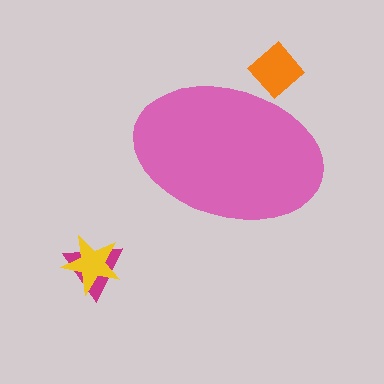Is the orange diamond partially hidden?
Yes, the orange diamond is partially hidden behind the pink ellipse.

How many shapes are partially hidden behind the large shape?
1 shape is partially hidden.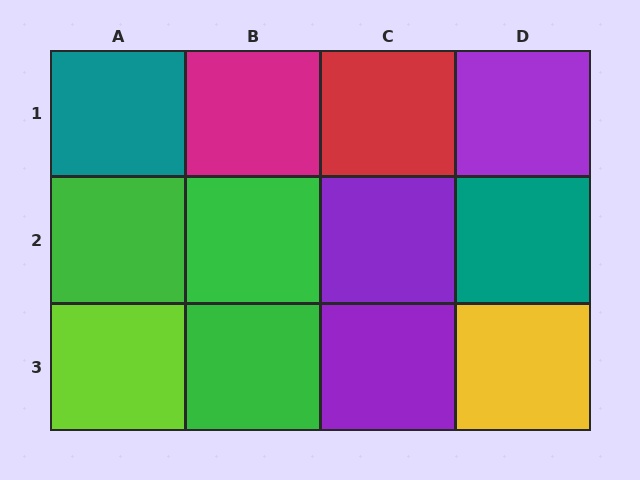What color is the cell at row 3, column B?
Green.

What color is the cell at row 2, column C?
Purple.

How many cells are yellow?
1 cell is yellow.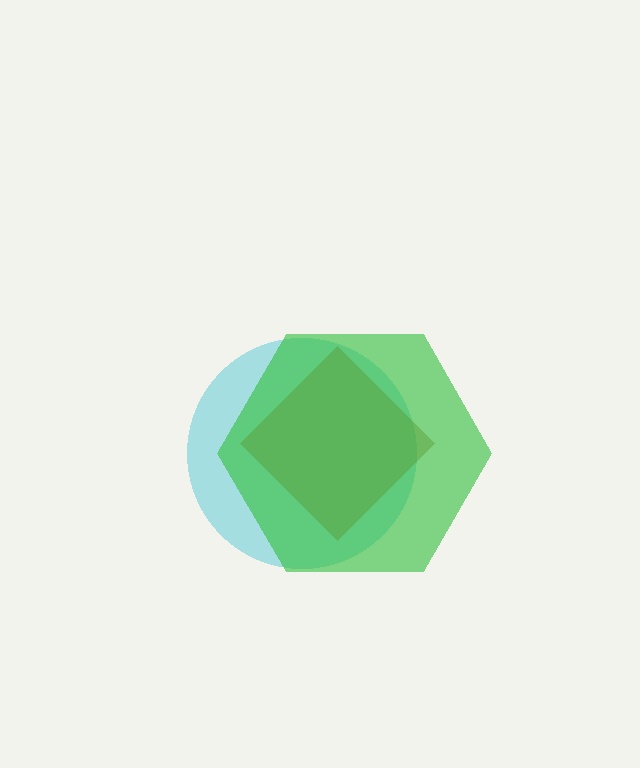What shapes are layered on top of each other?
The layered shapes are: a cyan circle, a brown diamond, a green hexagon.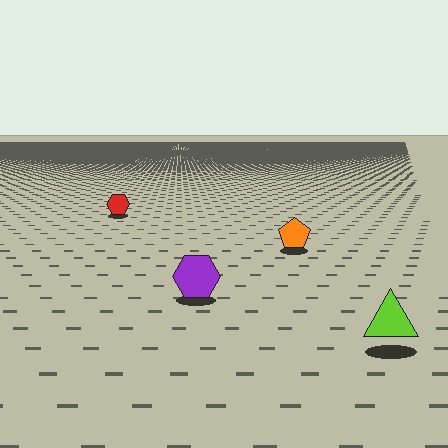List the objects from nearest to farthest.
From nearest to farthest: the lime triangle, the purple hexagon, the orange pentagon, the red hexagon.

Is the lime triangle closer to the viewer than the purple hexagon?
Yes. The lime triangle is closer — you can tell from the texture gradient: the ground texture is coarser near it.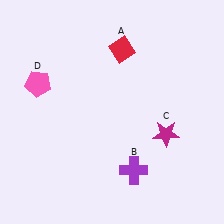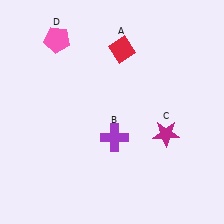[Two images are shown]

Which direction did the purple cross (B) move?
The purple cross (B) moved up.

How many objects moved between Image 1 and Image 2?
2 objects moved between the two images.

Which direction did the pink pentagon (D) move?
The pink pentagon (D) moved up.